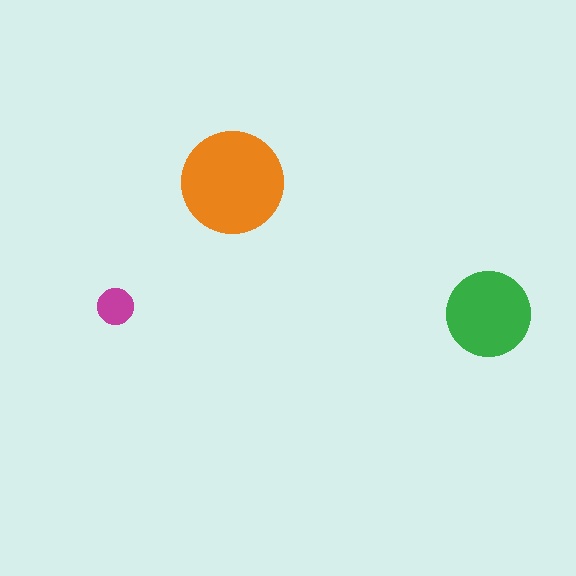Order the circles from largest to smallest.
the orange one, the green one, the magenta one.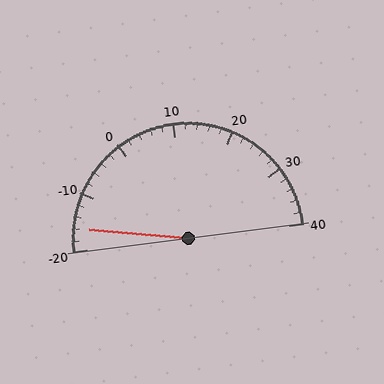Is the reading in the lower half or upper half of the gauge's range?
The reading is in the lower half of the range (-20 to 40).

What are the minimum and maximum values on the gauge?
The gauge ranges from -20 to 40.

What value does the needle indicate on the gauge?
The needle indicates approximately -16.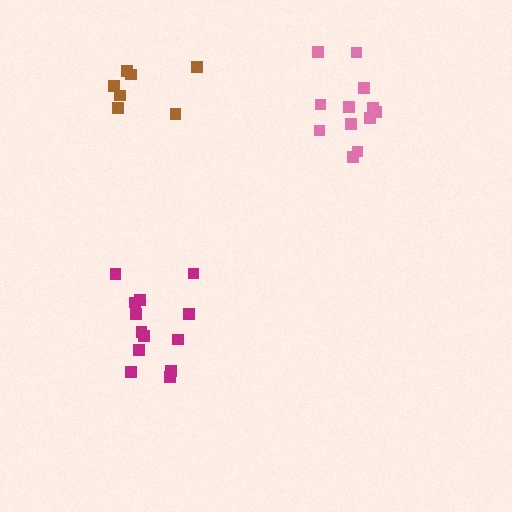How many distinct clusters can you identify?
There are 3 distinct clusters.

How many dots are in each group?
Group 1: 13 dots, Group 2: 12 dots, Group 3: 7 dots (32 total).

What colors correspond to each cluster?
The clusters are colored: magenta, pink, brown.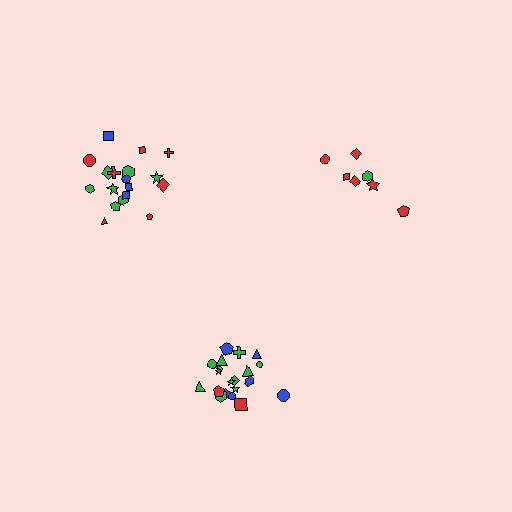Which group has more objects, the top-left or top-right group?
The top-left group.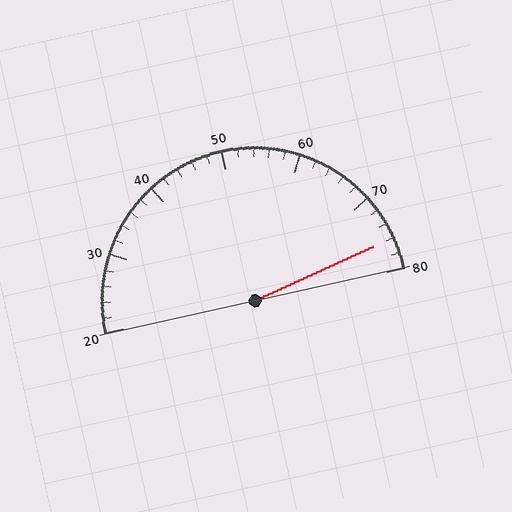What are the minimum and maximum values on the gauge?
The gauge ranges from 20 to 80.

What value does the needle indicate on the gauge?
The needle indicates approximately 76.